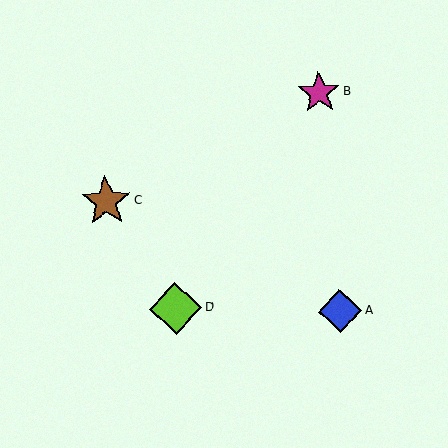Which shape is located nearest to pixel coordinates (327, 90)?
The magenta star (labeled B) at (319, 93) is nearest to that location.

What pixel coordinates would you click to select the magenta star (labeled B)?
Click at (319, 93) to select the magenta star B.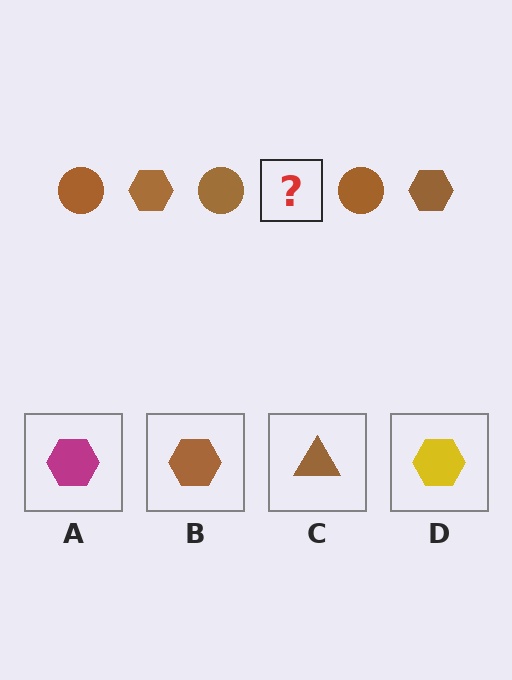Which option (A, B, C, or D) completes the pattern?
B.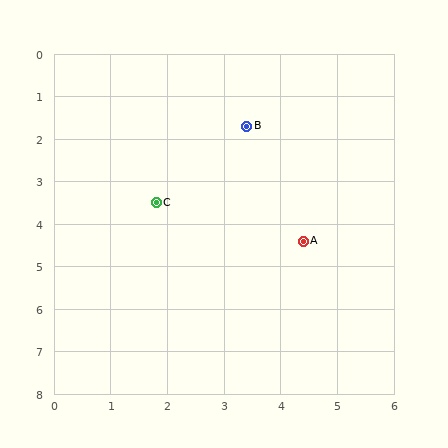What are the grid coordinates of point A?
Point A is at approximately (4.4, 4.4).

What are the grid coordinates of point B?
Point B is at approximately (3.4, 1.7).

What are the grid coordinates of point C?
Point C is at approximately (1.8, 3.5).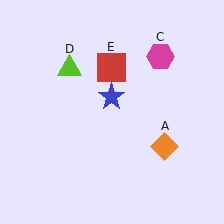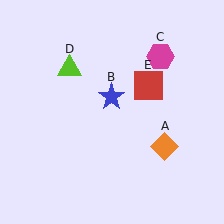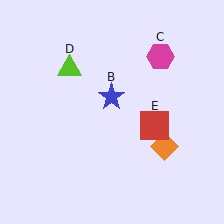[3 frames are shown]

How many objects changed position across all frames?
1 object changed position: red square (object E).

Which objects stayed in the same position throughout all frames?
Orange diamond (object A) and blue star (object B) and magenta hexagon (object C) and lime triangle (object D) remained stationary.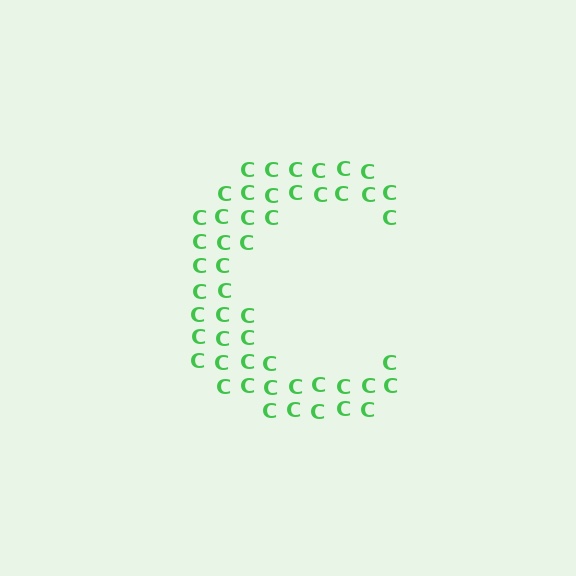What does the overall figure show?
The overall figure shows the letter C.